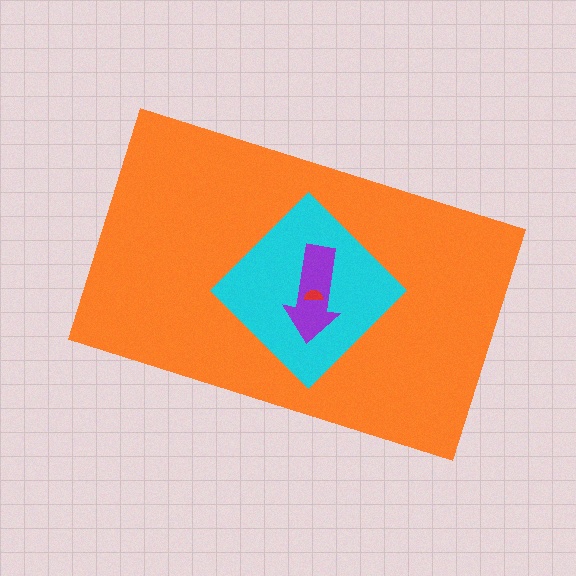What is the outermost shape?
The orange rectangle.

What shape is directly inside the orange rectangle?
The cyan diamond.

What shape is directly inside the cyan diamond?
The purple arrow.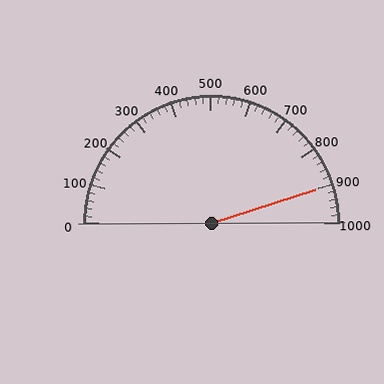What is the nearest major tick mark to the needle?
The nearest major tick mark is 900.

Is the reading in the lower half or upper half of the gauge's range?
The reading is in the upper half of the range (0 to 1000).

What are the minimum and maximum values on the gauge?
The gauge ranges from 0 to 1000.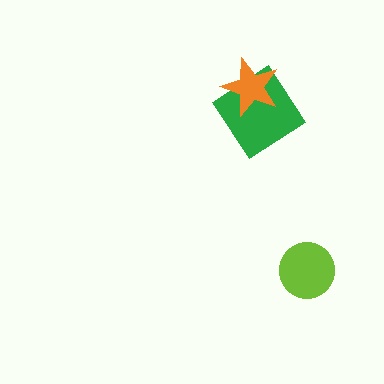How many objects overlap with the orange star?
1 object overlaps with the orange star.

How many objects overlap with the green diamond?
1 object overlaps with the green diamond.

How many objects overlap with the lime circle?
0 objects overlap with the lime circle.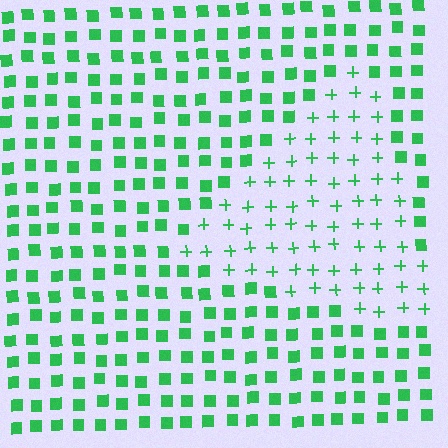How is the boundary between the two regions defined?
The boundary is defined by a change in element shape: plus signs inside vs. squares outside. All elements share the same color and spacing.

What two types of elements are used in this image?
The image uses plus signs inside the triangle region and squares outside it.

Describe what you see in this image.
The image is filled with small green elements arranged in a uniform grid. A triangle-shaped region contains plus signs, while the surrounding area contains squares. The boundary is defined purely by the change in element shape.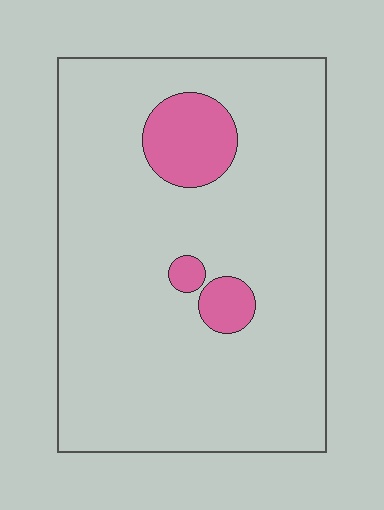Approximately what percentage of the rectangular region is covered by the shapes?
Approximately 10%.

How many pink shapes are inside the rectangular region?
3.